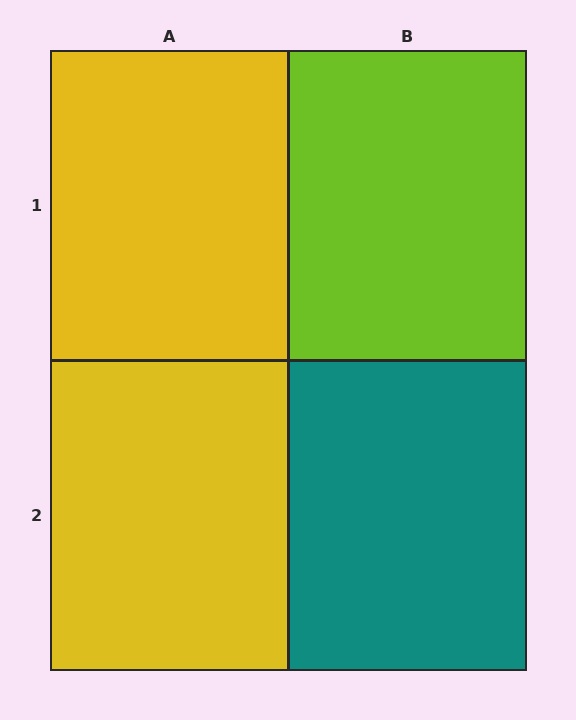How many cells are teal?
1 cell is teal.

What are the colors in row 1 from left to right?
Yellow, lime.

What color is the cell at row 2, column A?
Yellow.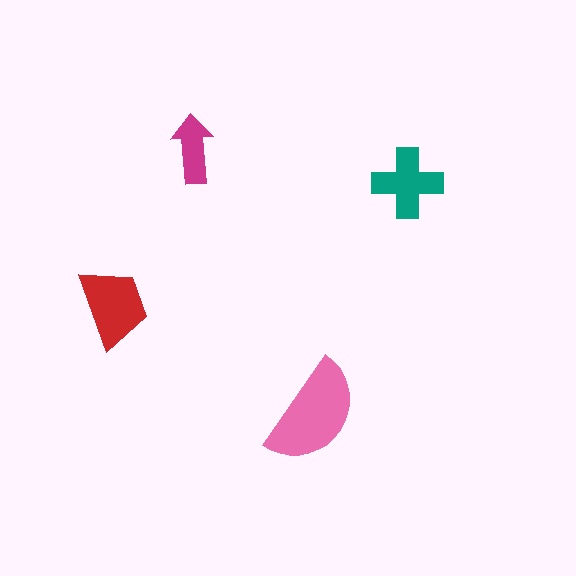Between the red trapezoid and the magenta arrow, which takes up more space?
The red trapezoid.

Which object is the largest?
The pink semicircle.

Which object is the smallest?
The magenta arrow.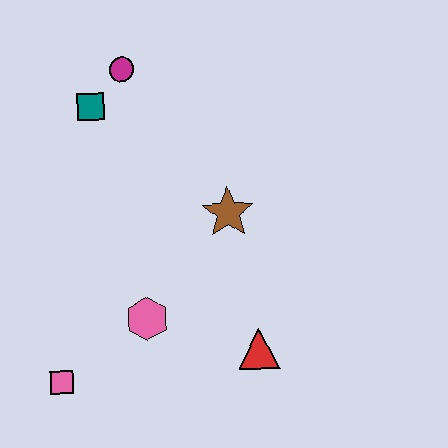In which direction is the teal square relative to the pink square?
The teal square is above the pink square.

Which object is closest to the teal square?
The magenta circle is closest to the teal square.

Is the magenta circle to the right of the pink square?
Yes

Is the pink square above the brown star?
No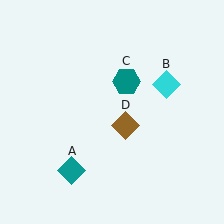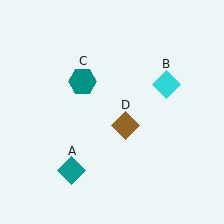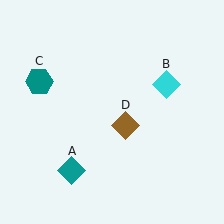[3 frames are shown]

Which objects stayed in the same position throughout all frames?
Teal diamond (object A) and cyan diamond (object B) and brown diamond (object D) remained stationary.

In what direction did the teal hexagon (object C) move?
The teal hexagon (object C) moved left.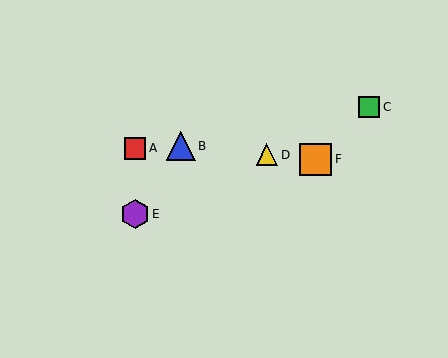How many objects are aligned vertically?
2 objects (A, E) are aligned vertically.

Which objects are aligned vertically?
Objects A, E are aligned vertically.